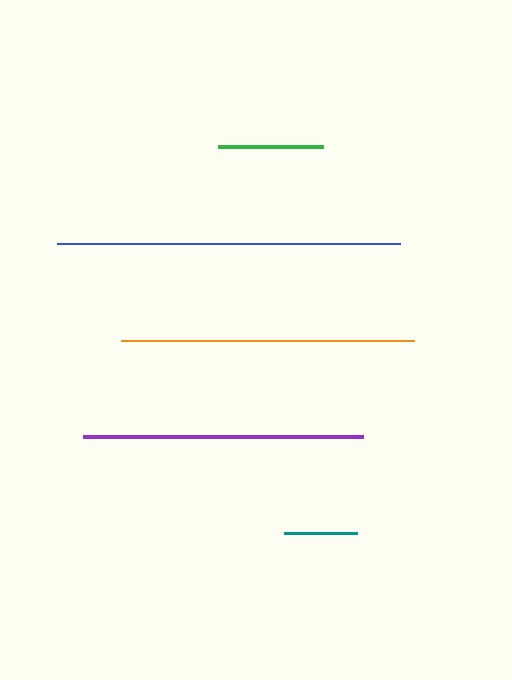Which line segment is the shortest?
The teal line is the shortest at approximately 73 pixels.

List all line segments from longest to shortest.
From longest to shortest: blue, orange, purple, green, teal.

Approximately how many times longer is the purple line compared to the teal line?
The purple line is approximately 3.8 times the length of the teal line.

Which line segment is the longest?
The blue line is the longest at approximately 342 pixels.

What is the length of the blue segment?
The blue segment is approximately 342 pixels long.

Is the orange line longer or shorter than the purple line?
The orange line is longer than the purple line.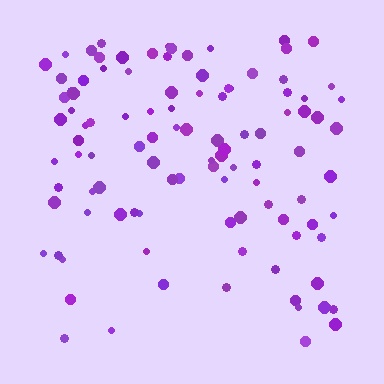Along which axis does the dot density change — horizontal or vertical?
Vertical.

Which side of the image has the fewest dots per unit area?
The bottom.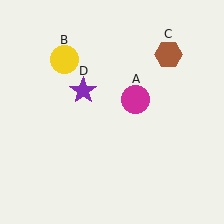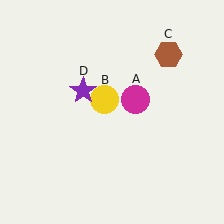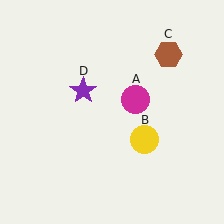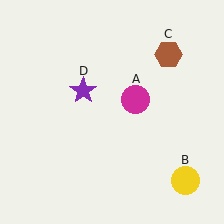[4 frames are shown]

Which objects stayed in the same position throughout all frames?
Magenta circle (object A) and brown hexagon (object C) and purple star (object D) remained stationary.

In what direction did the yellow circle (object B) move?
The yellow circle (object B) moved down and to the right.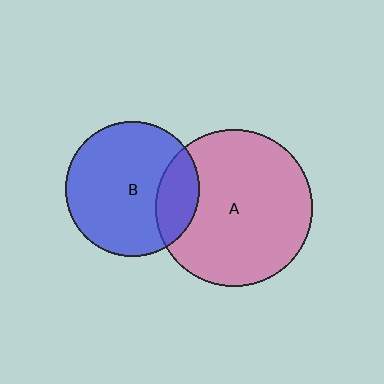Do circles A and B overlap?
Yes.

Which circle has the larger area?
Circle A (pink).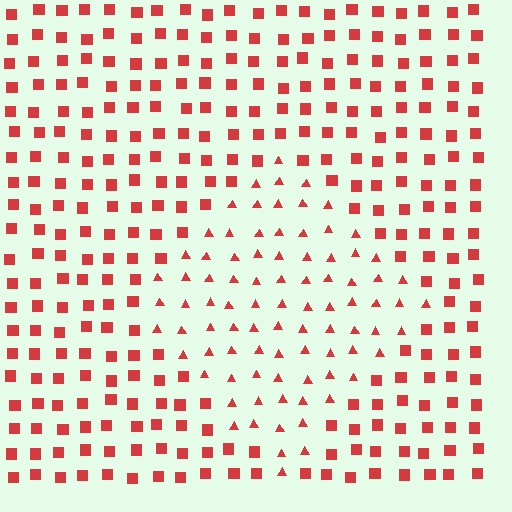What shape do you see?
I see a diamond.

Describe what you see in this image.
The image is filled with small red elements arranged in a uniform grid. A diamond-shaped region contains triangles, while the surrounding area contains squares. The boundary is defined purely by the change in element shape.